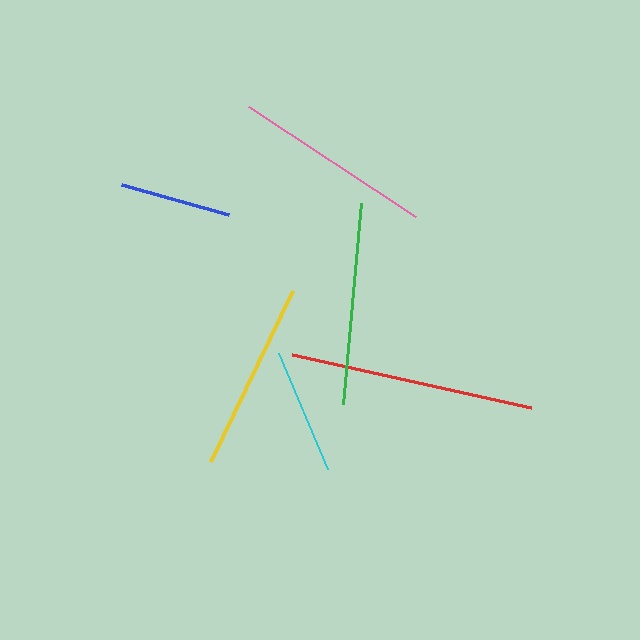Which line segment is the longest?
The red line is the longest at approximately 246 pixels.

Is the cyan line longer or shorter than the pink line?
The pink line is longer than the cyan line.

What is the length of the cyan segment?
The cyan segment is approximately 126 pixels long.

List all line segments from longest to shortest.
From longest to shortest: red, green, pink, yellow, cyan, blue.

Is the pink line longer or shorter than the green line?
The green line is longer than the pink line.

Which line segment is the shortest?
The blue line is the shortest at approximately 111 pixels.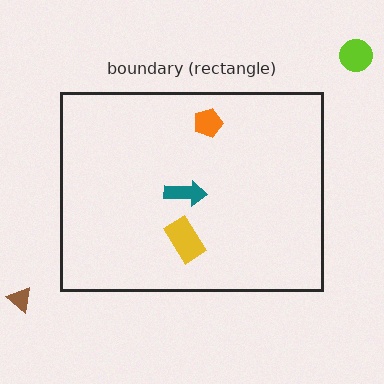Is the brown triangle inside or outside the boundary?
Outside.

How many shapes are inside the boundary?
3 inside, 2 outside.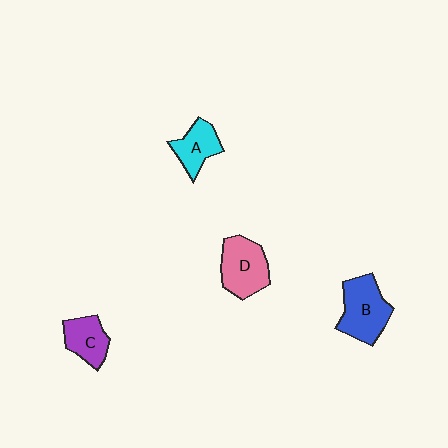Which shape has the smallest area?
Shape A (cyan).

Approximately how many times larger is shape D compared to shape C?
Approximately 1.4 times.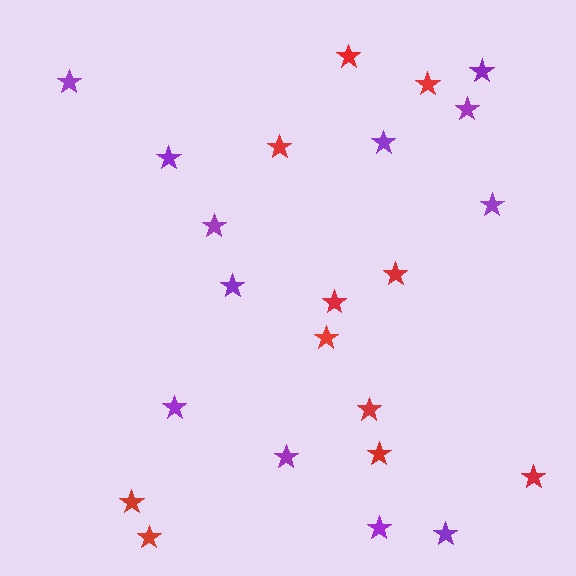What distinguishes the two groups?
There are 2 groups: one group of red stars (11) and one group of purple stars (12).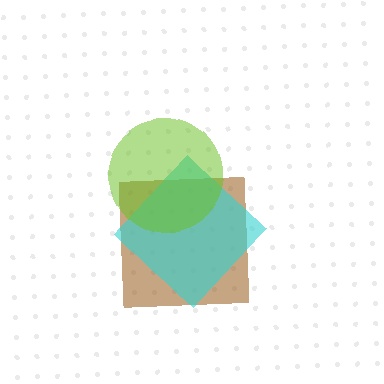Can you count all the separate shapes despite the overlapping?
Yes, there are 3 separate shapes.